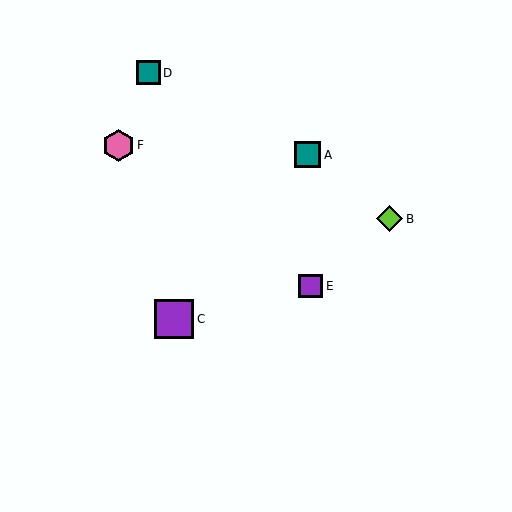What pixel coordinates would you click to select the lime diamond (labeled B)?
Click at (390, 219) to select the lime diamond B.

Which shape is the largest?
The purple square (labeled C) is the largest.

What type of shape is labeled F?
Shape F is a pink hexagon.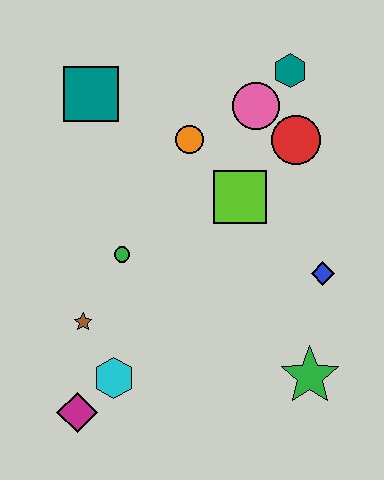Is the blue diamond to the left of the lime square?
No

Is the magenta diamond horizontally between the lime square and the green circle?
No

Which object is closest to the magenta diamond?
The cyan hexagon is closest to the magenta diamond.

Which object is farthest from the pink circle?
The magenta diamond is farthest from the pink circle.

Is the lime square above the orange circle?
No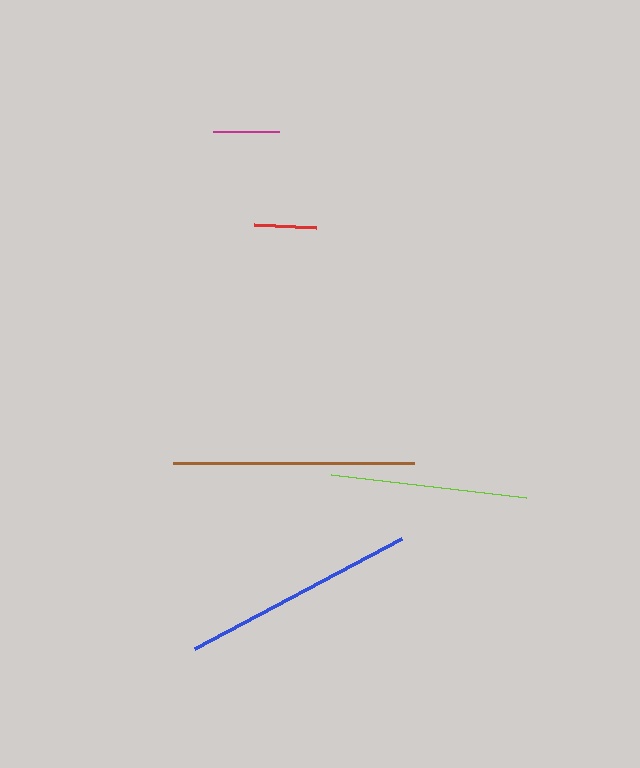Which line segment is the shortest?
The red line is the shortest at approximately 63 pixels.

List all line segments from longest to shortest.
From longest to shortest: brown, blue, lime, magenta, red.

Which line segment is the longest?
The brown line is the longest at approximately 240 pixels.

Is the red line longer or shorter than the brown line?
The brown line is longer than the red line.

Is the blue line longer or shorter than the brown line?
The brown line is longer than the blue line.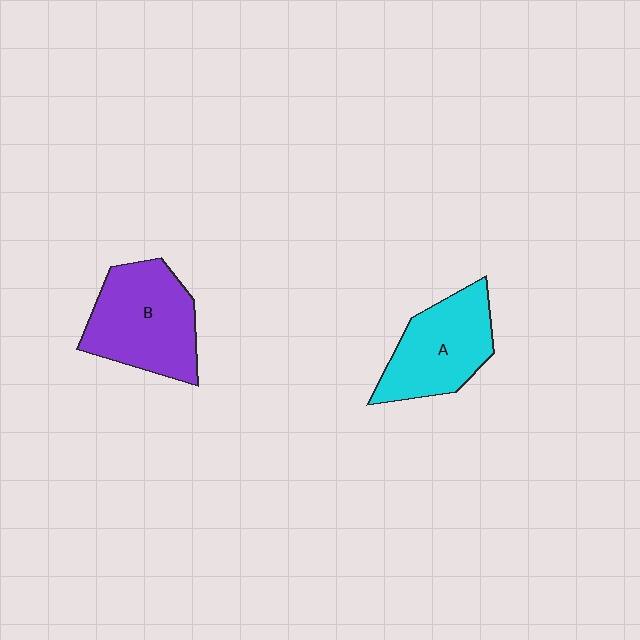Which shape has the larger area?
Shape B (purple).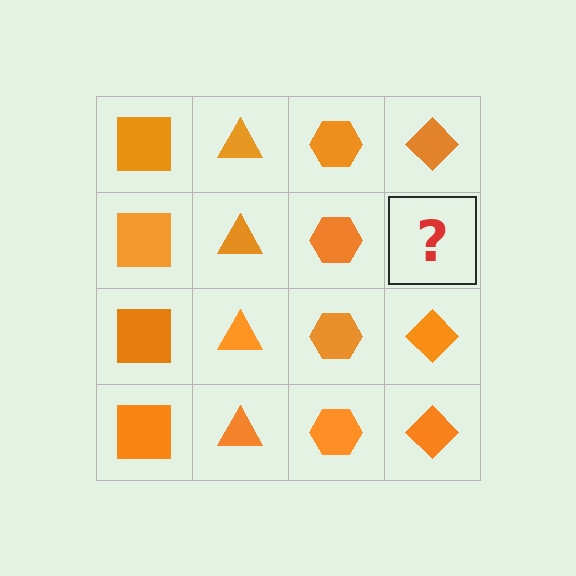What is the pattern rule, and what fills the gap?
The rule is that each column has a consistent shape. The gap should be filled with an orange diamond.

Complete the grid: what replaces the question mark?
The question mark should be replaced with an orange diamond.